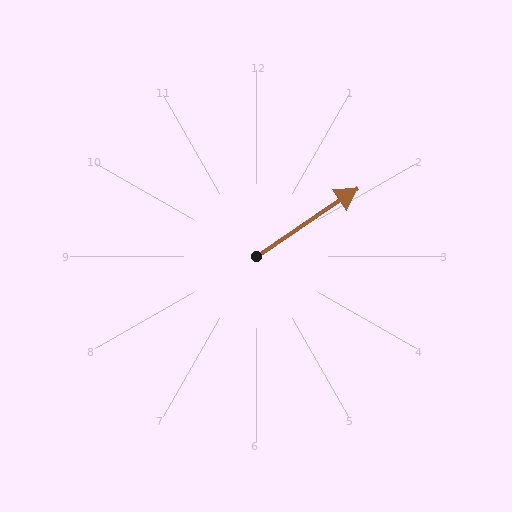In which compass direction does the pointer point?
Northeast.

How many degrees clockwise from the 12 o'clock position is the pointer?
Approximately 56 degrees.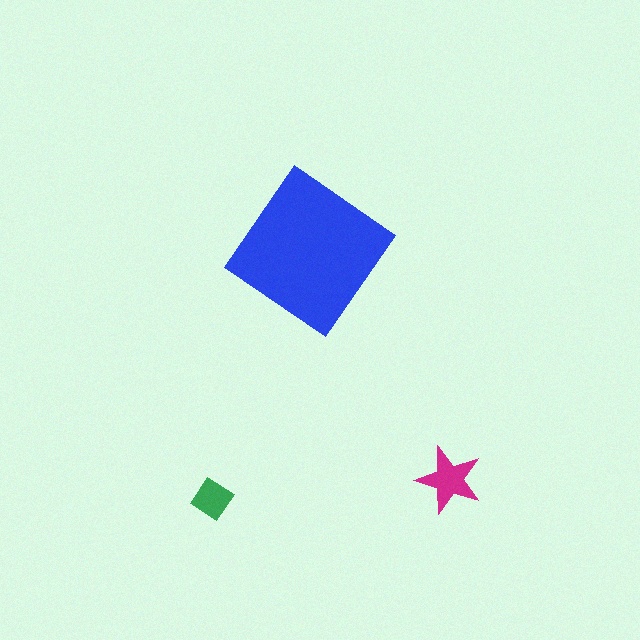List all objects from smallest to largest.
The green diamond, the magenta star, the blue diamond.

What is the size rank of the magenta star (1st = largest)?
2nd.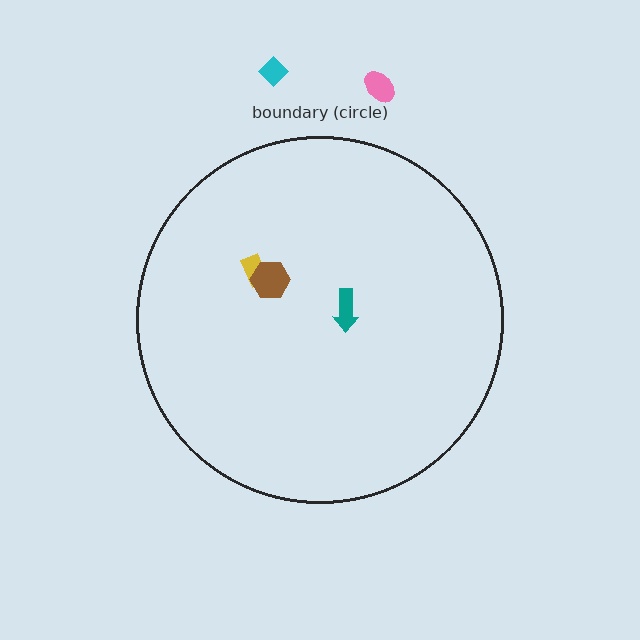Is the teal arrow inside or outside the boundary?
Inside.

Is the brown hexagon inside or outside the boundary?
Inside.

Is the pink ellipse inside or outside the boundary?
Outside.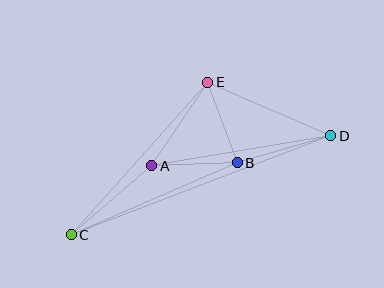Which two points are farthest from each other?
Points C and D are farthest from each other.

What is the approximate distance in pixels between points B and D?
The distance between B and D is approximately 97 pixels.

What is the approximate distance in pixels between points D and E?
The distance between D and E is approximately 134 pixels.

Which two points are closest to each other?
Points A and B are closest to each other.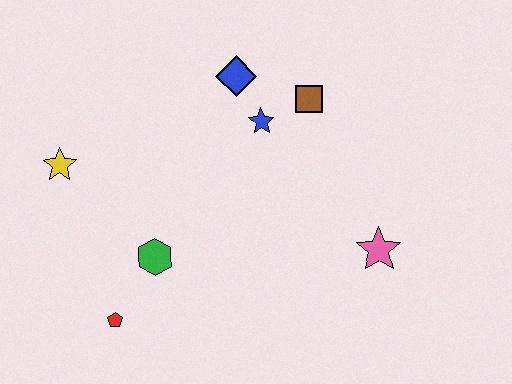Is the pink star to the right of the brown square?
Yes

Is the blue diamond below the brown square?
No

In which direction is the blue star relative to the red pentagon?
The blue star is above the red pentagon.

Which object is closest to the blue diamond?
The blue star is closest to the blue diamond.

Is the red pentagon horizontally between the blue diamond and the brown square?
No